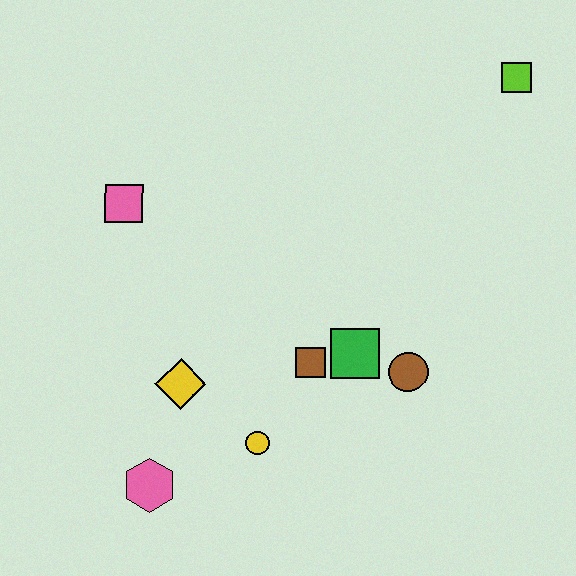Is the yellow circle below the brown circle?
Yes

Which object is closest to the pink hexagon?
The yellow diamond is closest to the pink hexagon.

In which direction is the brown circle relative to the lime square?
The brown circle is below the lime square.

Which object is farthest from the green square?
The lime square is farthest from the green square.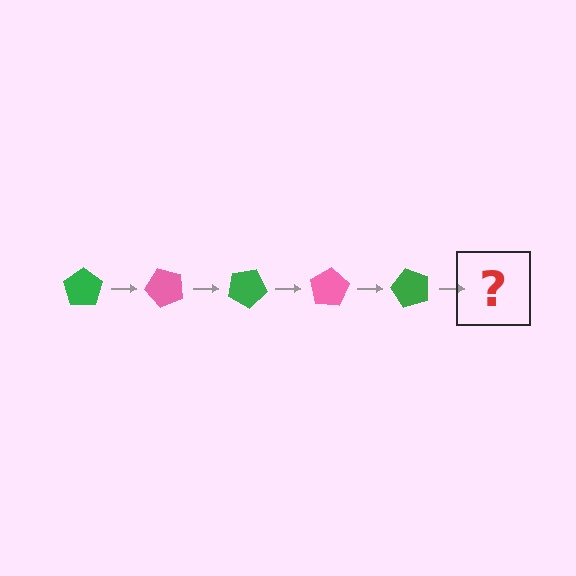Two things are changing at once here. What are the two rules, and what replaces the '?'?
The two rules are that it rotates 50 degrees each step and the color cycles through green and pink. The '?' should be a pink pentagon, rotated 250 degrees from the start.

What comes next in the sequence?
The next element should be a pink pentagon, rotated 250 degrees from the start.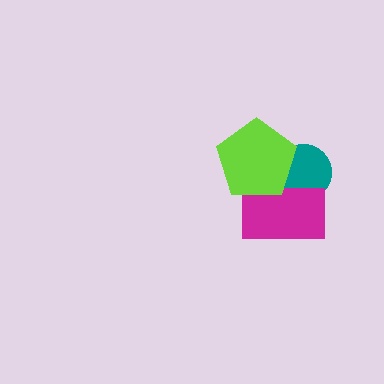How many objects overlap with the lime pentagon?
2 objects overlap with the lime pentagon.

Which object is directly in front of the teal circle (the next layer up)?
The magenta rectangle is directly in front of the teal circle.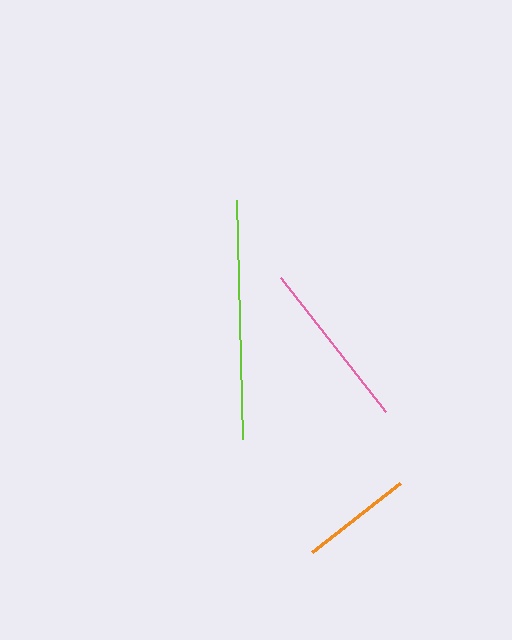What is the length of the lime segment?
The lime segment is approximately 239 pixels long.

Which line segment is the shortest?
The orange line is the shortest at approximately 112 pixels.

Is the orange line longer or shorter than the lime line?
The lime line is longer than the orange line.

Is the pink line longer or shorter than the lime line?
The lime line is longer than the pink line.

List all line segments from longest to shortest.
From longest to shortest: lime, pink, orange.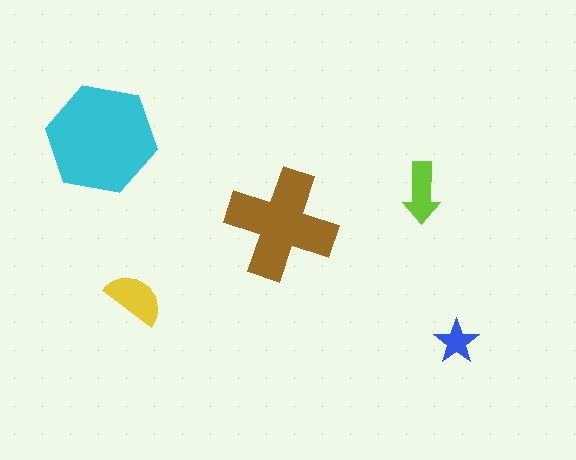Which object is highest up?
The cyan hexagon is topmost.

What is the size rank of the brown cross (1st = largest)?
2nd.